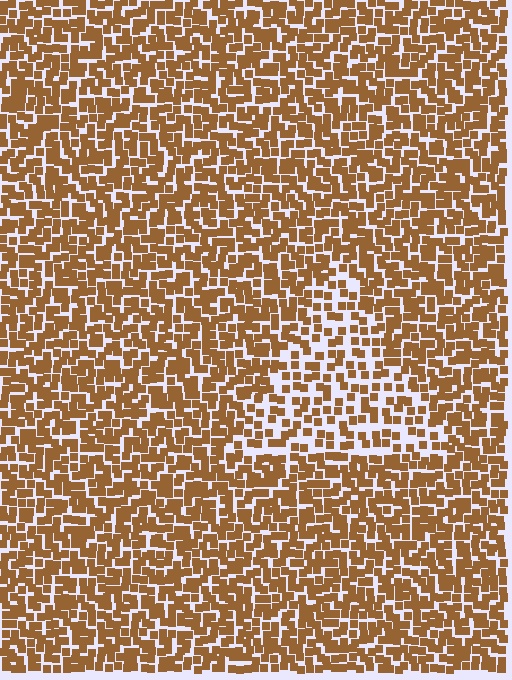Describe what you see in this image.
The image contains small brown elements arranged at two different densities. A triangle-shaped region is visible where the elements are less densely packed than the surrounding area.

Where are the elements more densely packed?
The elements are more densely packed outside the triangle boundary.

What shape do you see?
I see a triangle.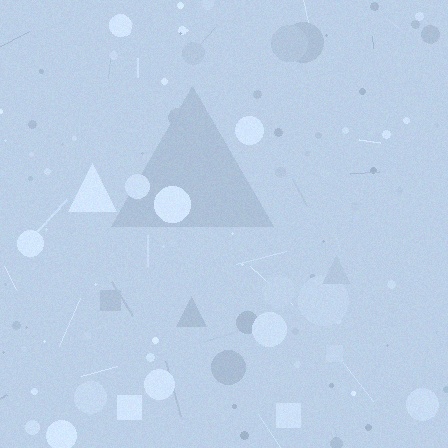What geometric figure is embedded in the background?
A triangle is embedded in the background.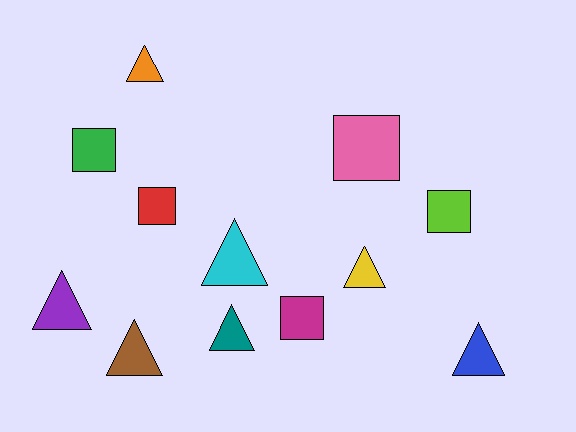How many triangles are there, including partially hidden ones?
There are 7 triangles.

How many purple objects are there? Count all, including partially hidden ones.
There is 1 purple object.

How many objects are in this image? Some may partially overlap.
There are 12 objects.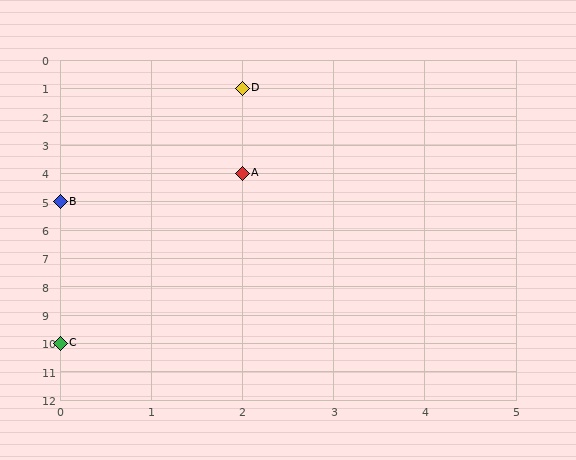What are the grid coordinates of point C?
Point C is at grid coordinates (0, 10).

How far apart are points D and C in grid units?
Points D and C are 2 columns and 9 rows apart (about 9.2 grid units diagonally).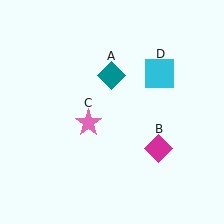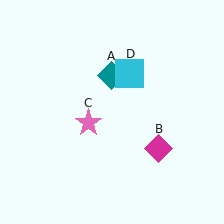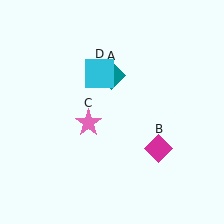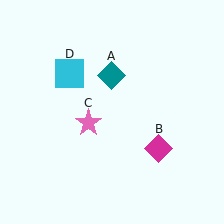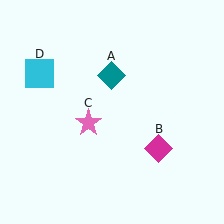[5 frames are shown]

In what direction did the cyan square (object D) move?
The cyan square (object D) moved left.